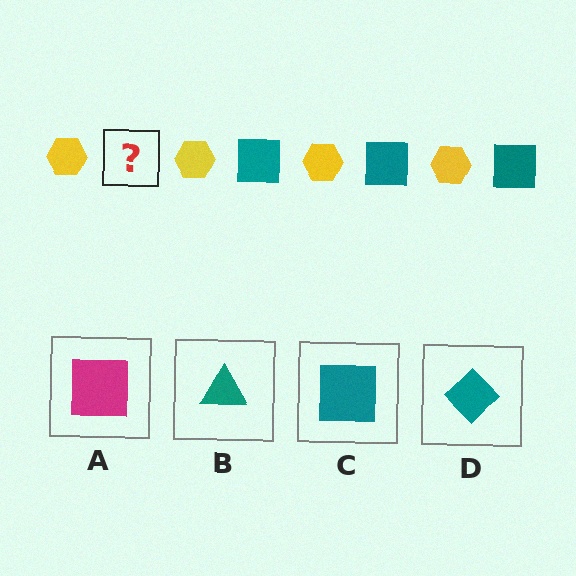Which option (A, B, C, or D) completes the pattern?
C.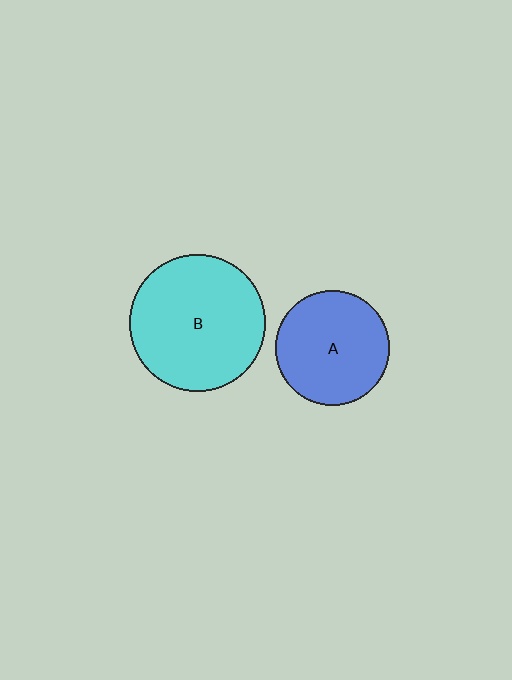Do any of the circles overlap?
No, none of the circles overlap.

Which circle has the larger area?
Circle B (cyan).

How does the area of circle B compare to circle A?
Approximately 1.4 times.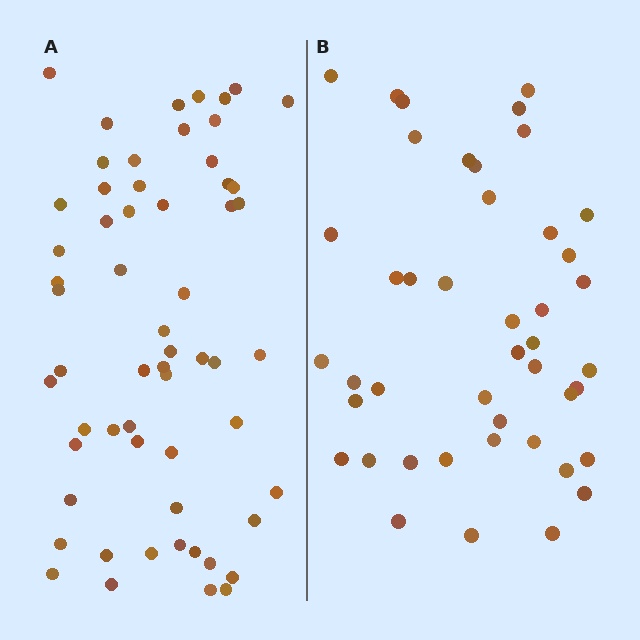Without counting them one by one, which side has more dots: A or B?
Region A (the left region) has more dots.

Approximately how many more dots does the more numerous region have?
Region A has approximately 15 more dots than region B.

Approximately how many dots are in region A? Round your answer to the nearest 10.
About 60 dots. (The exact count is 59, which rounds to 60.)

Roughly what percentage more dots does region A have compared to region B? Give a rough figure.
About 35% more.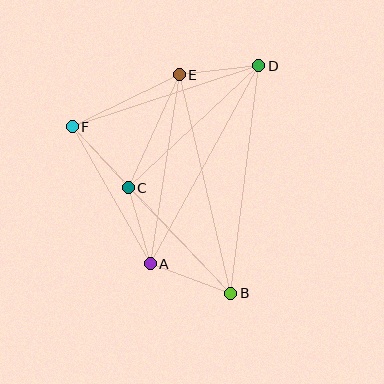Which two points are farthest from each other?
Points B and F are farthest from each other.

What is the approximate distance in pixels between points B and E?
The distance between B and E is approximately 224 pixels.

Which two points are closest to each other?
Points A and C are closest to each other.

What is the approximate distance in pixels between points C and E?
The distance between C and E is approximately 124 pixels.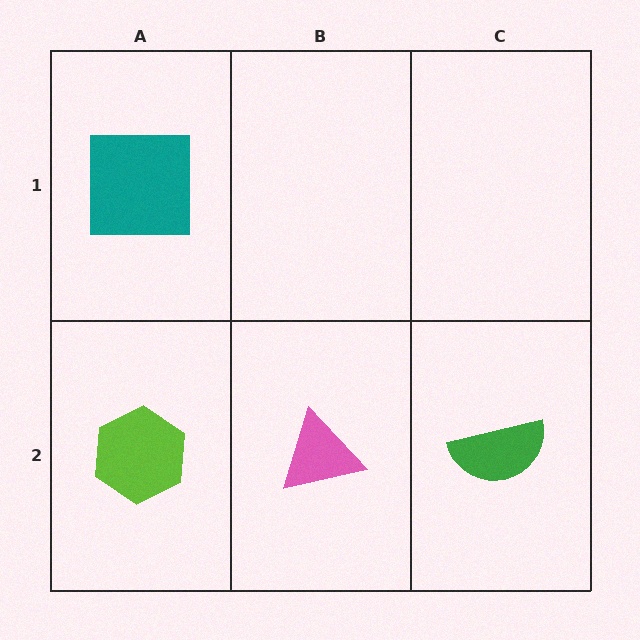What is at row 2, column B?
A pink triangle.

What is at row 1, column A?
A teal square.